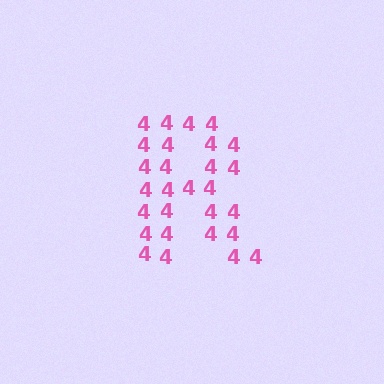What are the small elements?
The small elements are digit 4's.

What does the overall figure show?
The overall figure shows the letter R.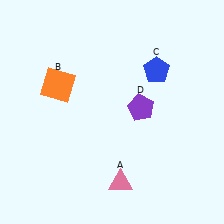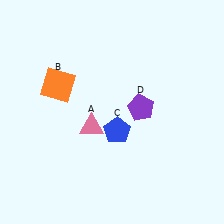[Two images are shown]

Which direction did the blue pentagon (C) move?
The blue pentagon (C) moved down.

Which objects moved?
The objects that moved are: the pink triangle (A), the blue pentagon (C).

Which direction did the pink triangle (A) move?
The pink triangle (A) moved up.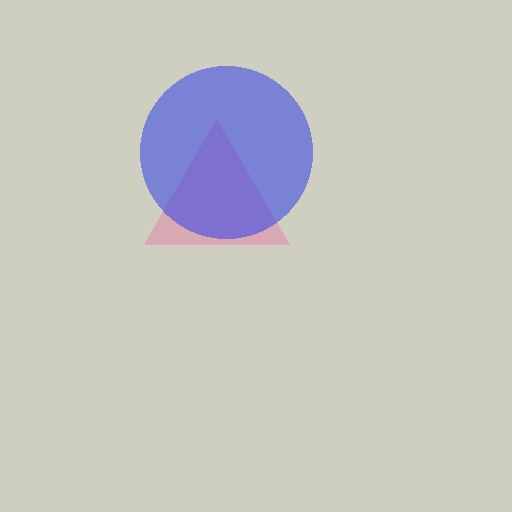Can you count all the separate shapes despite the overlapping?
Yes, there are 2 separate shapes.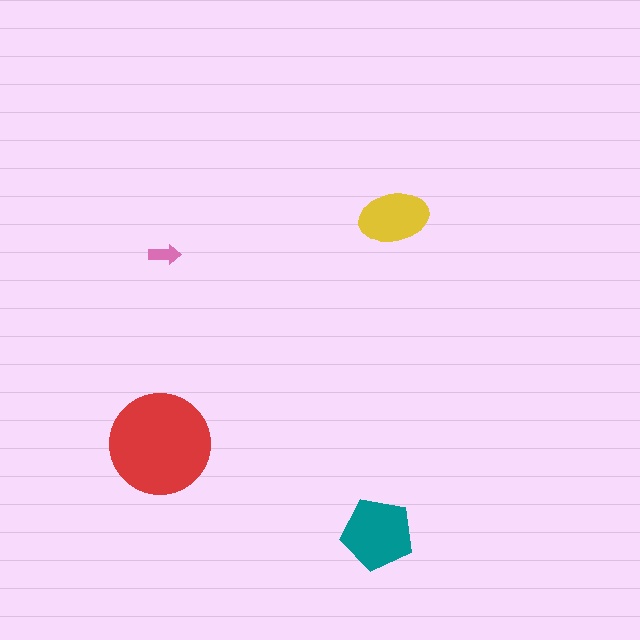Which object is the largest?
The red circle.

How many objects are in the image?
There are 4 objects in the image.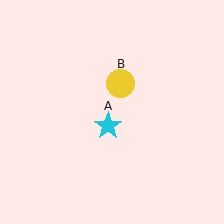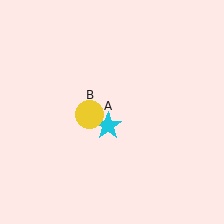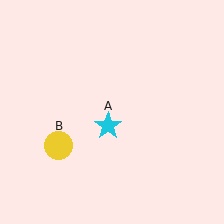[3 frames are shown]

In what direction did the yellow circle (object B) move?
The yellow circle (object B) moved down and to the left.